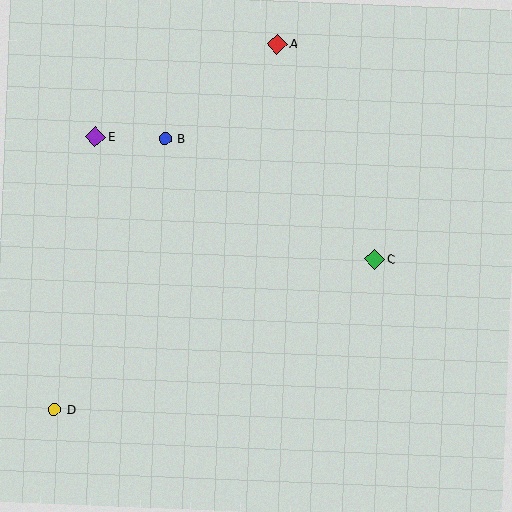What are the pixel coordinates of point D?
Point D is at (55, 409).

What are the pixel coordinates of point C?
Point C is at (375, 259).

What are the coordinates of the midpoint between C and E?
The midpoint between C and E is at (235, 198).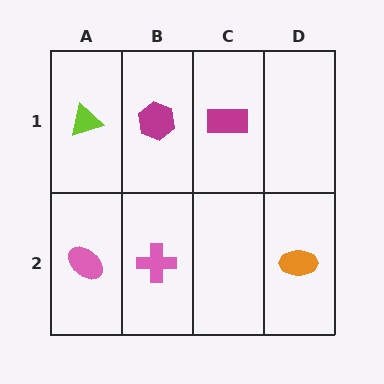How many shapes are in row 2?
3 shapes.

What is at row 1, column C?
A magenta rectangle.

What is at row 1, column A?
A lime triangle.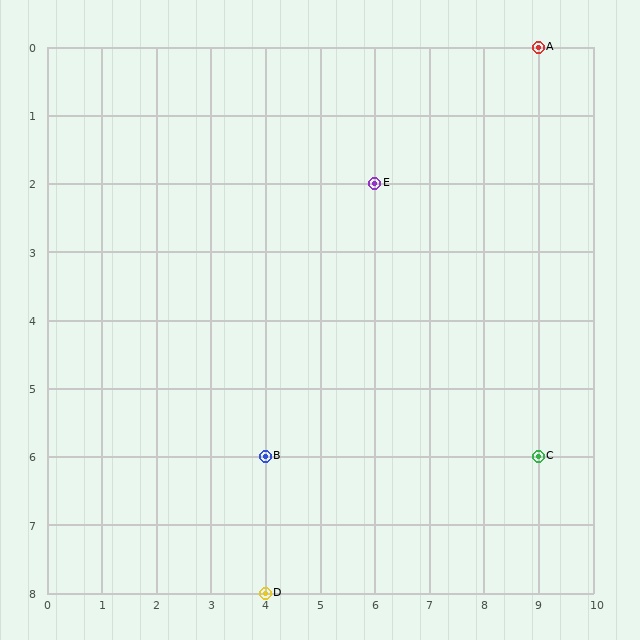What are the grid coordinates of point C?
Point C is at grid coordinates (9, 6).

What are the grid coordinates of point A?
Point A is at grid coordinates (9, 0).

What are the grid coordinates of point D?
Point D is at grid coordinates (4, 8).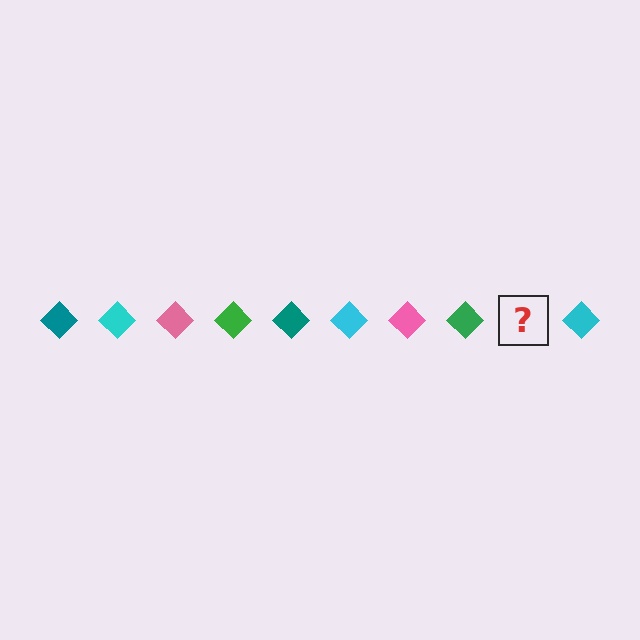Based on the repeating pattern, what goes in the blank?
The blank should be a teal diamond.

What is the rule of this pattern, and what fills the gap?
The rule is that the pattern cycles through teal, cyan, pink, green diamonds. The gap should be filled with a teal diamond.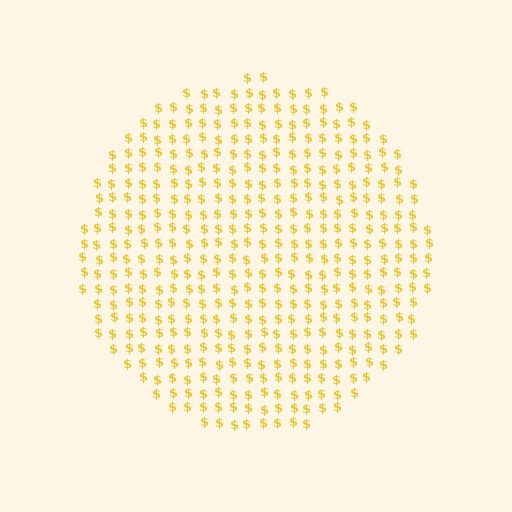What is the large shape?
The large shape is a circle.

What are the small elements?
The small elements are dollar signs.